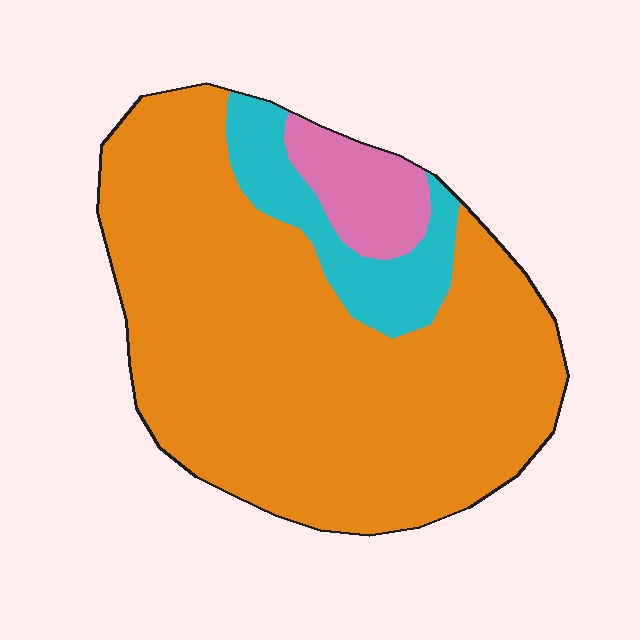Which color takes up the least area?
Pink, at roughly 10%.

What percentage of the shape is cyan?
Cyan takes up about one eighth (1/8) of the shape.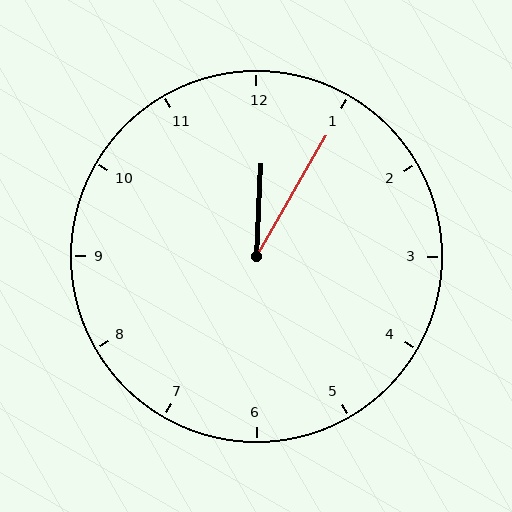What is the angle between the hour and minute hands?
Approximately 28 degrees.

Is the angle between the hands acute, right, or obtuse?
It is acute.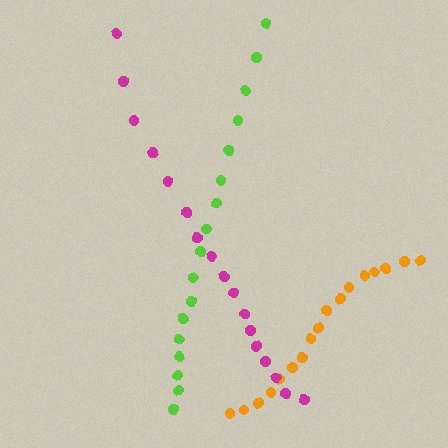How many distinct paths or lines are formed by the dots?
There are 3 distinct paths.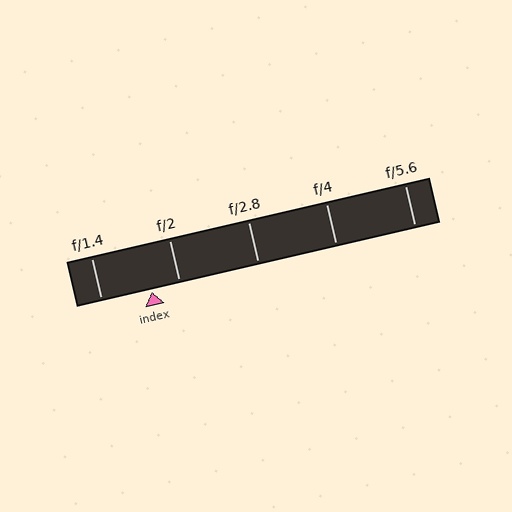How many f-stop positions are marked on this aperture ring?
There are 5 f-stop positions marked.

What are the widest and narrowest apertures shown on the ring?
The widest aperture shown is f/1.4 and the narrowest is f/5.6.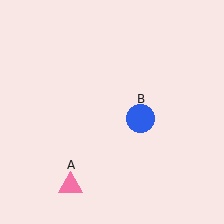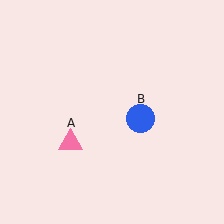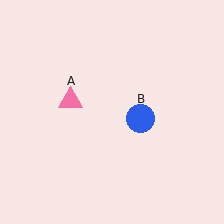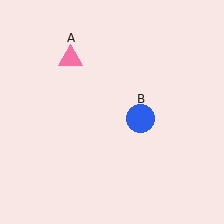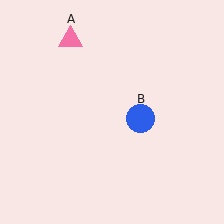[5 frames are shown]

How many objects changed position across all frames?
1 object changed position: pink triangle (object A).